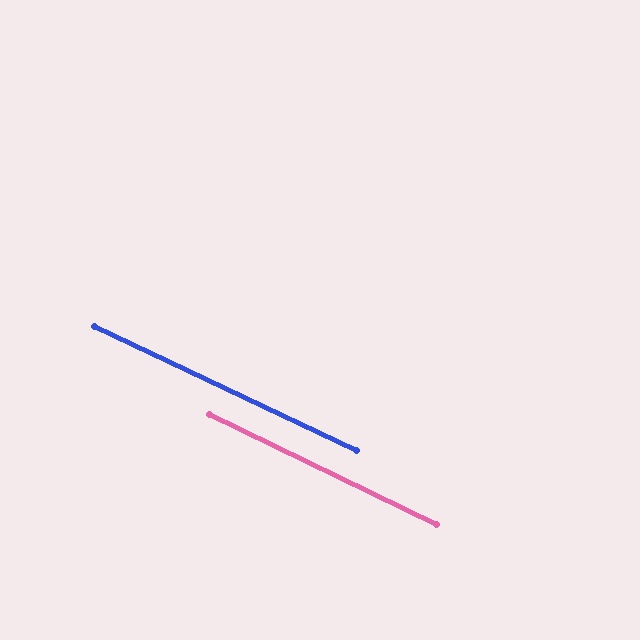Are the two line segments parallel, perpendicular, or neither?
Parallel — their directions differ by only 0.5°.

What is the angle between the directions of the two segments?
Approximately 1 degree.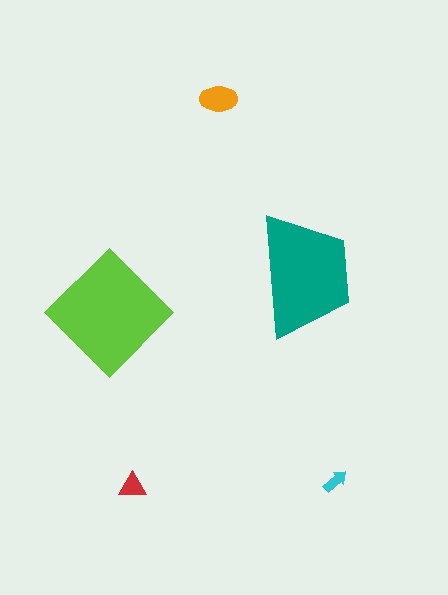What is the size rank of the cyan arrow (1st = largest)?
5th.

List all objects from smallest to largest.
The cyan arrow, the red triangle, the orange ellipse, the teal trapezoid, the lime diamond.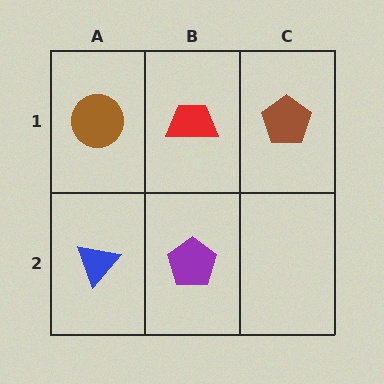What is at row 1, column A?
A brown circle.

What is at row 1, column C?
A brown pentagon.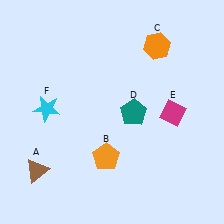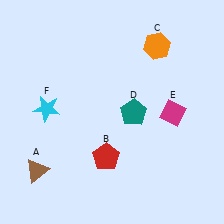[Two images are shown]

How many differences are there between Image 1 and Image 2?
There is 1 difference between the two images.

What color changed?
The pentagon (B) changed from orange in Image 1 to red in Image 2.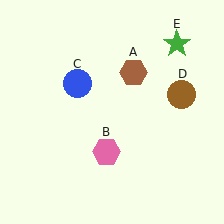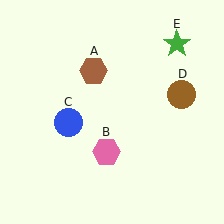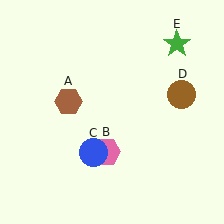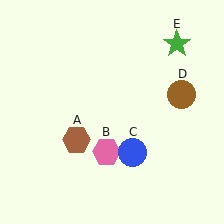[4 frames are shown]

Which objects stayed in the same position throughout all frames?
Pink hexagon (object B) and brown circle (object D) and green star (object E) remained stationary.